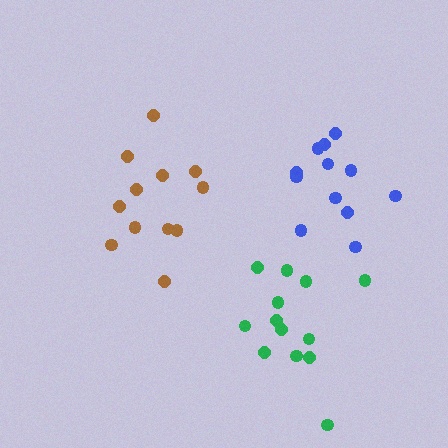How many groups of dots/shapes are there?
There are 3 groups.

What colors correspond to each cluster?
The clusters are colored: blue, green, brown.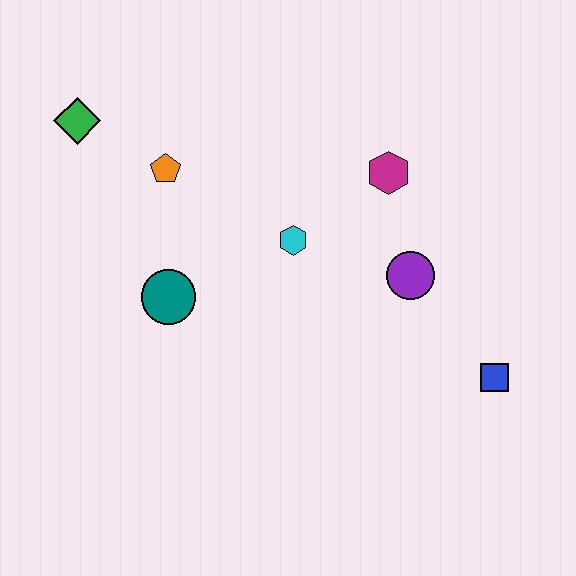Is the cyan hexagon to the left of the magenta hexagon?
Yes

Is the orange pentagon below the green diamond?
Yes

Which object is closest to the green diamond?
The orange pentagon is closest to the green diamond.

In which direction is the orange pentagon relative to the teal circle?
The orange pentagon is above the teal circle.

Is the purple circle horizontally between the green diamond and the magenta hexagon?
No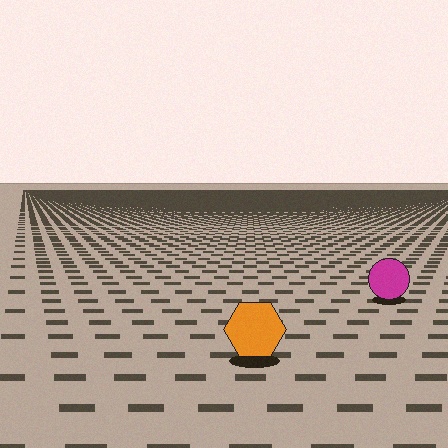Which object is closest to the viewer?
The orange hexagon is closest. The texture marks near it are larger and more spread out.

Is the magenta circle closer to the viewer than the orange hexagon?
No. The orange hexagon is closer — you can tell from the texture gradient: the ground texture is coarser near it.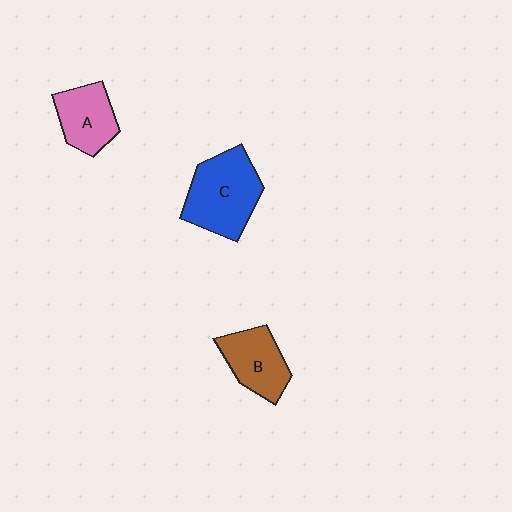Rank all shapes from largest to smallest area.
From largest to smallest: C (blue), B (brown), A (pink).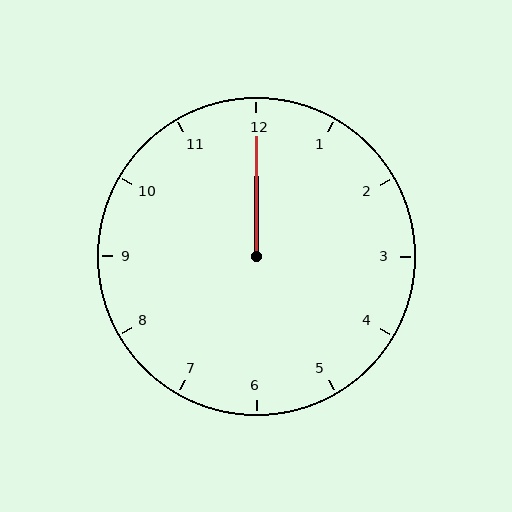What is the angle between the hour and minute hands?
Approximately 0 degrees.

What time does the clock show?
12:00.